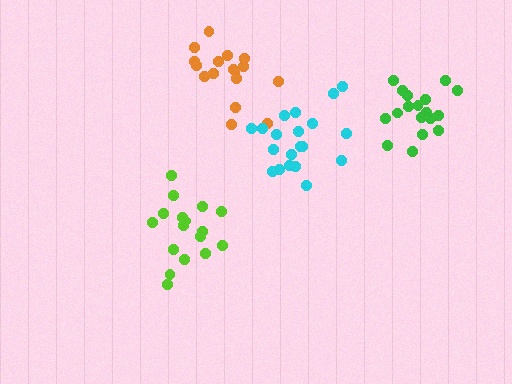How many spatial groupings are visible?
There are 4 spatial groupings.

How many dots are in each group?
Group 1: 17 dots, Group 2: 18 dots, Group 3: 20 dots, Group 4: 17 dots (72 total).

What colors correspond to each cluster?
The clusters are colored: orange, green, cyan, lime.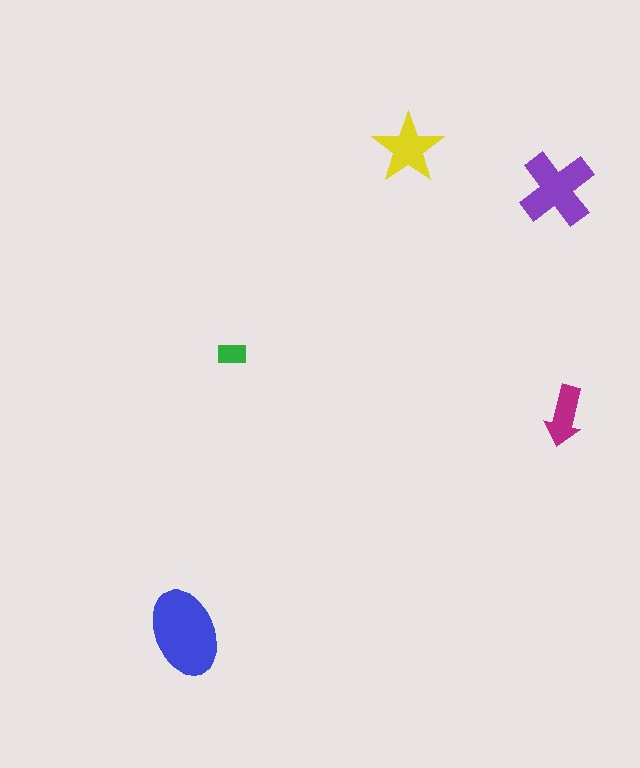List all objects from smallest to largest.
The green rectangle, the magenta arrow, the yellow star, the purple cross, the blue ellipse.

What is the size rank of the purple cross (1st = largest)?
2nd.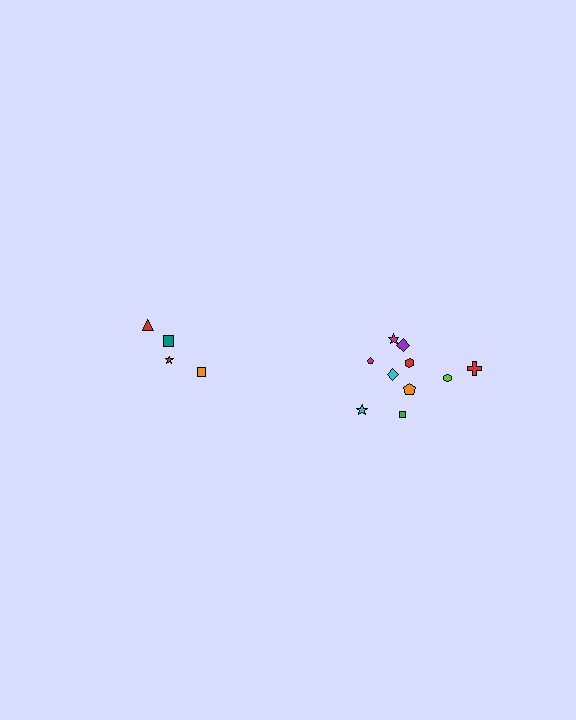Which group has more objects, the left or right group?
The right group.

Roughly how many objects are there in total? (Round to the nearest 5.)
Roughly 15 objects in total.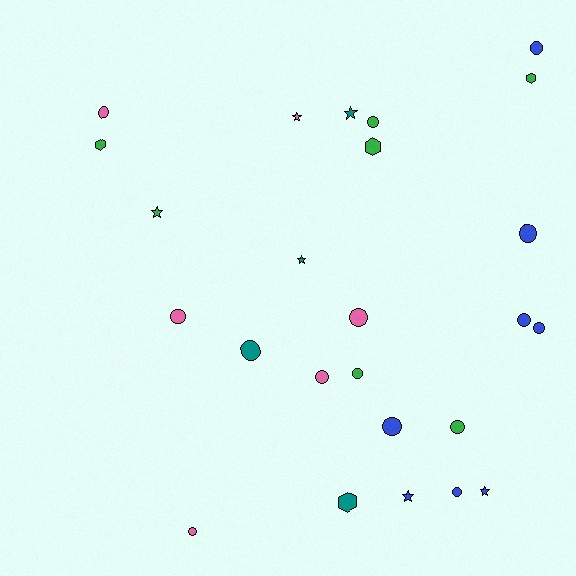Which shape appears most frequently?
Circle, with 15 objects.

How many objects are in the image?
There are 25 objects.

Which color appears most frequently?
Blue, with 8 objects.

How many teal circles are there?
There is 1 teal circle.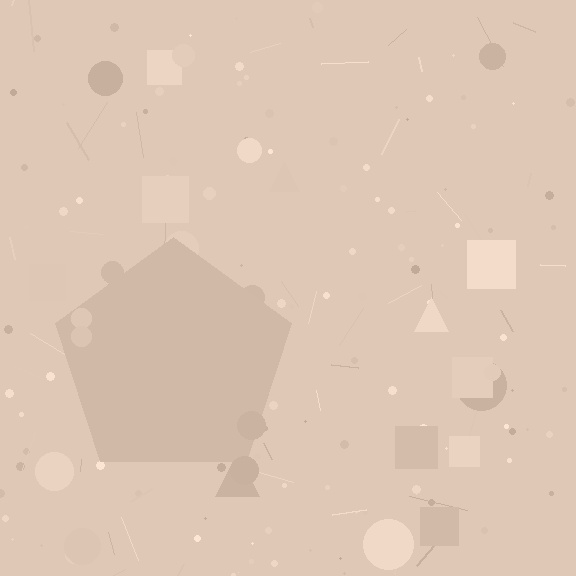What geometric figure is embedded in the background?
A pentagon is embedded in the background.